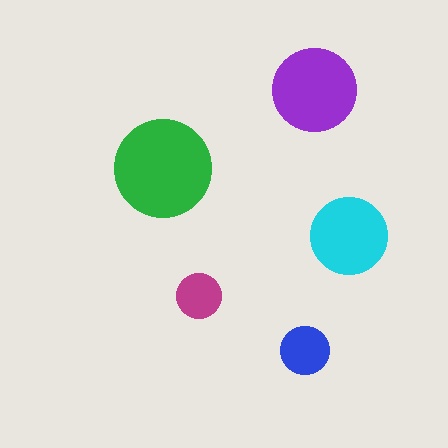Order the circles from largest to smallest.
the green one, the purple one, the cyan one, the blue one, the magenta one.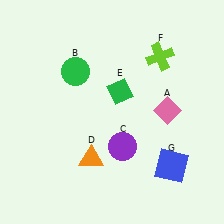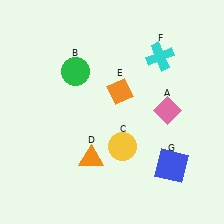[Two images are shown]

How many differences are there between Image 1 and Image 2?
There are 3 differences between the two images.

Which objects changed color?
C changed from purple to yellow. E changed from green to orange. F changed from lime to cyan.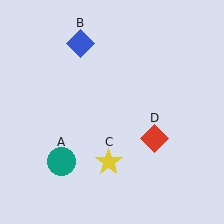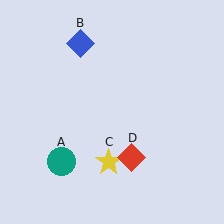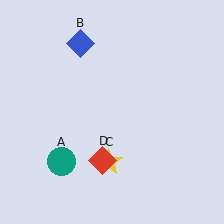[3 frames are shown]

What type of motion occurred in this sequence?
The red diamond (object D) rotated clockwise around the center of the scene.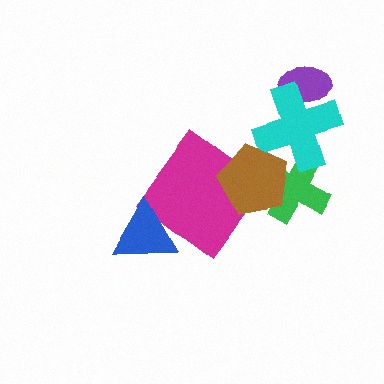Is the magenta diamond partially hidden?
Yes, it is partially covered by another shape.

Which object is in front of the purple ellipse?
The cyan cross is in front of the purple ellipse.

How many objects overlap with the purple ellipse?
1 object overlaps with the purple ellipse.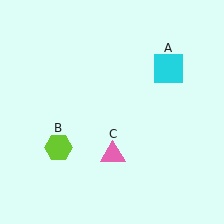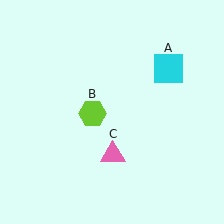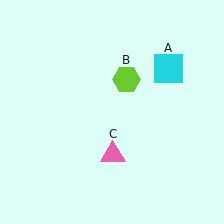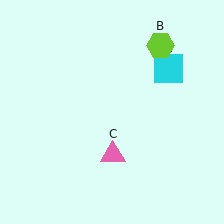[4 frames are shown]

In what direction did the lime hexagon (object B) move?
The lime hexagon (object B) moved up and to the right.